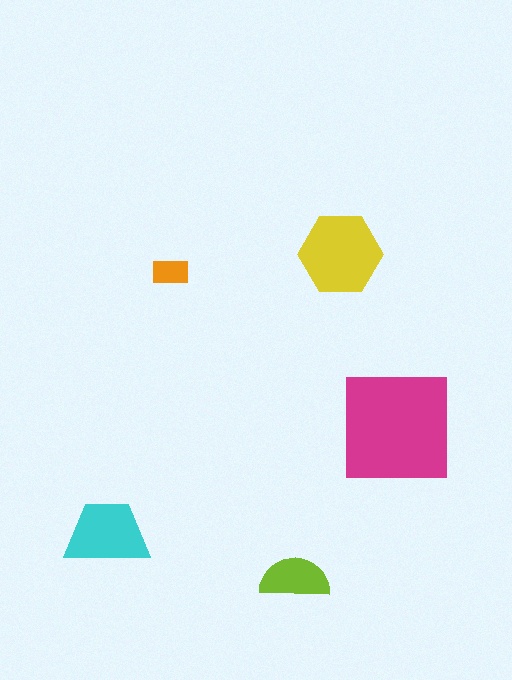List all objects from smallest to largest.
The orange rectangle, the lime semicircle, the cyan trapezoid, the yellow hexagon, the magenta square.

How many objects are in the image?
There are 5 objects in the image.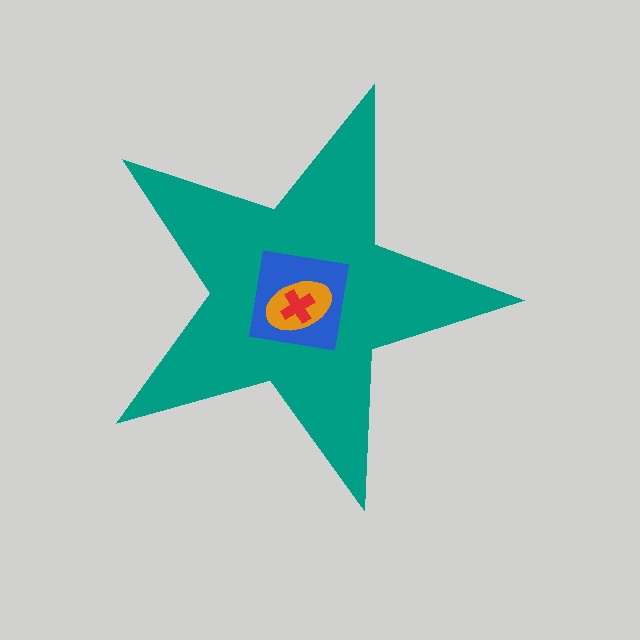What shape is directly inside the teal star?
The blue square.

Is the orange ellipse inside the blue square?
Yes.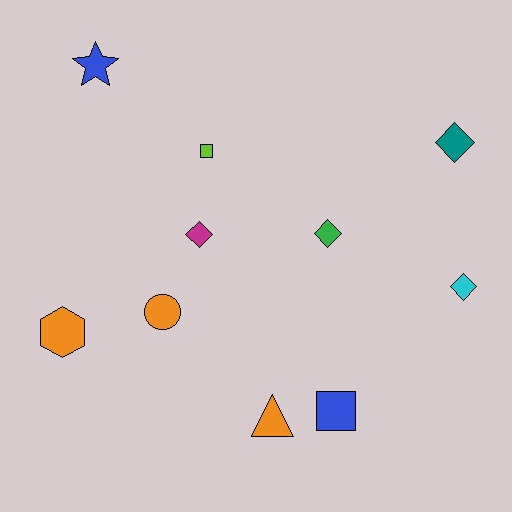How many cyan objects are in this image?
There is 1 cyan object.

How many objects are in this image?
There are 10 objects.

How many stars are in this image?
There is 1 star.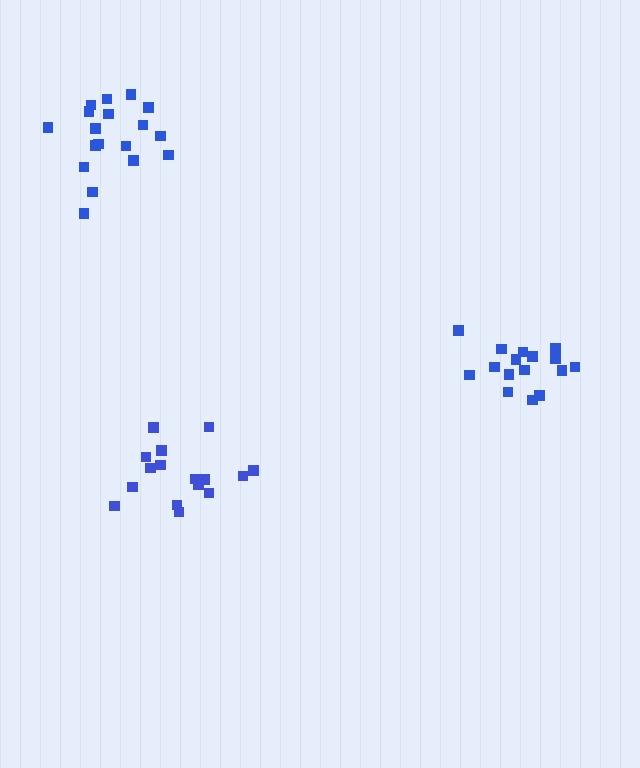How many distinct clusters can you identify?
There are 3 distinct clusters.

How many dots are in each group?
Group 1: 16 dots, Group 2: 16 dots, Group 3: 18 dots (50 total).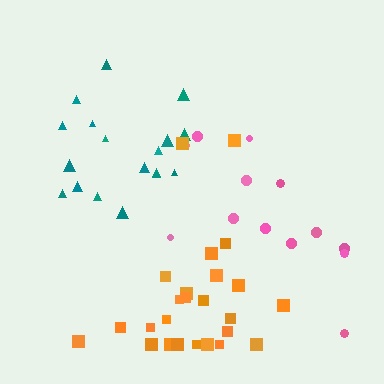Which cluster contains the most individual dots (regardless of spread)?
Orange (25).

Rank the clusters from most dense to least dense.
teal, orange, pink.